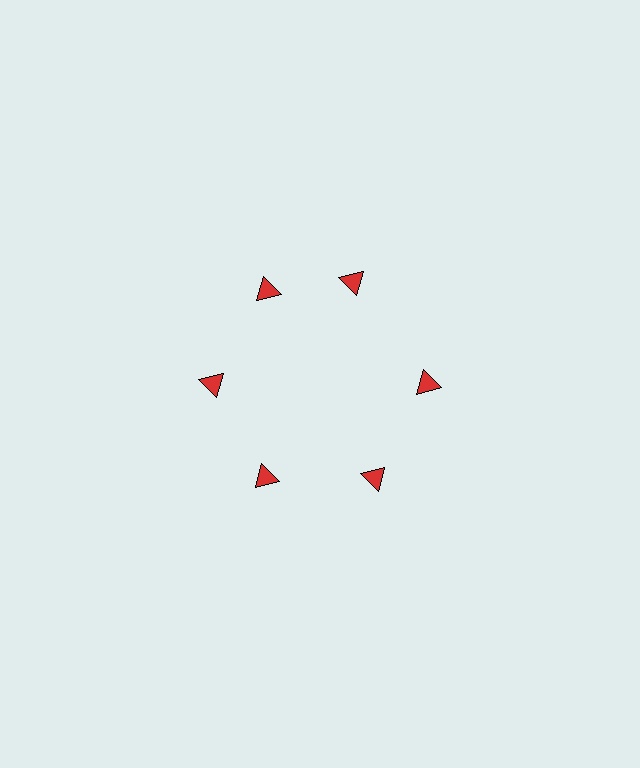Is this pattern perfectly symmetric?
No. The 6 red triangles are arranged in a ring, but one element near the 1 o'clock position is rotated out of alignment along the ring, breaking the 6-fold rotational symmetry.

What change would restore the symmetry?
The symmetry would be restored by rotating it back into even spacing with its neighbors so that all 6 triangles sit at equal angles and equal distance from the center.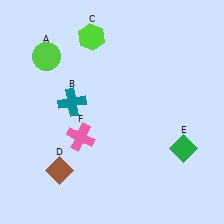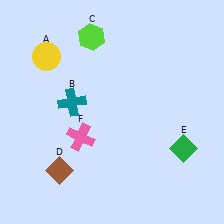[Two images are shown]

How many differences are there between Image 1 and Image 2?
There is 1 difference between the two images.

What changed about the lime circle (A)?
In Image 1, A is lime. In Image 2, it changed to yellow.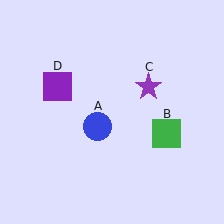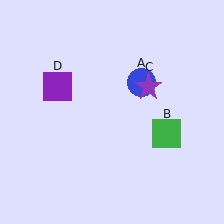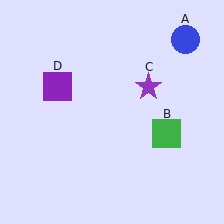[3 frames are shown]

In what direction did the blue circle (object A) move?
The blue circle (object A) moved up and to the right.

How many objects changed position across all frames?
1 object changed position: blue circle (object A).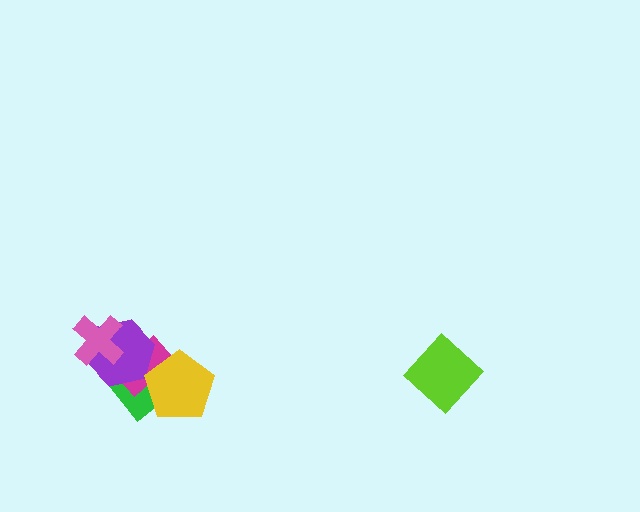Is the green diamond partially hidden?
Yes, it is partially covered by another shape.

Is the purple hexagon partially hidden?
Yes, it is partially covered by another shape.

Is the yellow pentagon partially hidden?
No, no other shape covers it.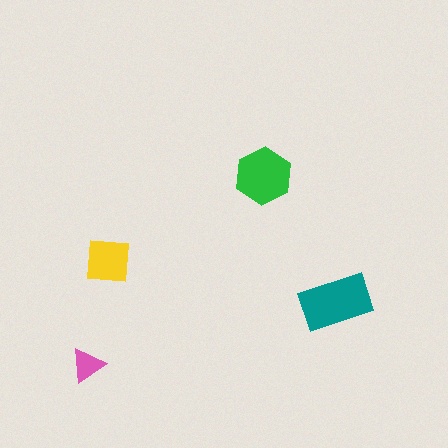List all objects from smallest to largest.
The pink triangle, the yellow square, the green hexagon, the teal rectangle.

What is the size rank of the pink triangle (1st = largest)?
4th.